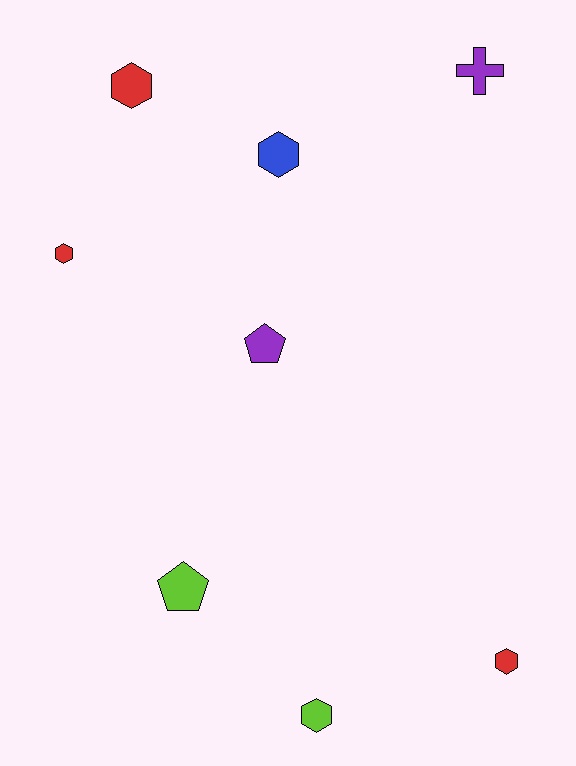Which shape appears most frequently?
Hexagon, with 5 objects.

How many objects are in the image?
There are 8 objects.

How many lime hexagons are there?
There is 1 lime hexagon.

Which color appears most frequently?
Red, with 3 objects.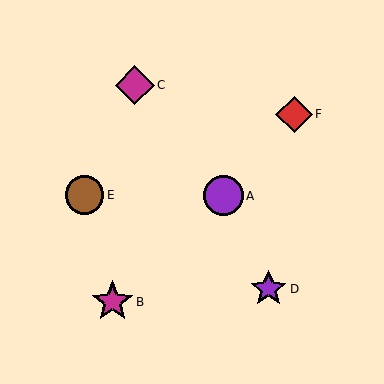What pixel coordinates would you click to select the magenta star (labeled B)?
Click at (112, 302) to select the magenta star B.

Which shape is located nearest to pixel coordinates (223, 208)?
The purple circle (labeled A) at (224, 196) is nearest to that location.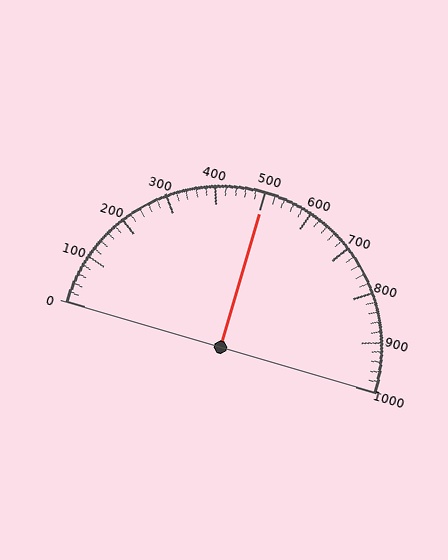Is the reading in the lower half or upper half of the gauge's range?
The reading is in the upper half of the range (0 to 1000).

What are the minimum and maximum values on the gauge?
The gauge ranges from 0 to 1000.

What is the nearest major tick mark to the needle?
The nearest major tick mark is 500.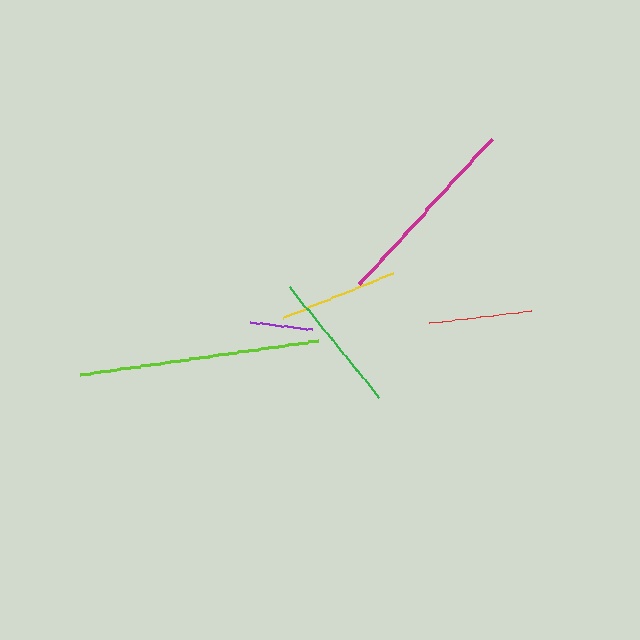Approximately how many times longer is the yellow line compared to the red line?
The yellow line is approximately 1.2 times the length of the red line.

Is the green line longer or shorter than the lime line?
The lime line is longer than the green line.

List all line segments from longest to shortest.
From longest to shortest: lime, magenta, green, yellow, red, purple.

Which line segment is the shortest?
The purple line is the shortest at approximately 63 pixels.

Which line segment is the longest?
The lime line is the longest at approximately 240 pixels.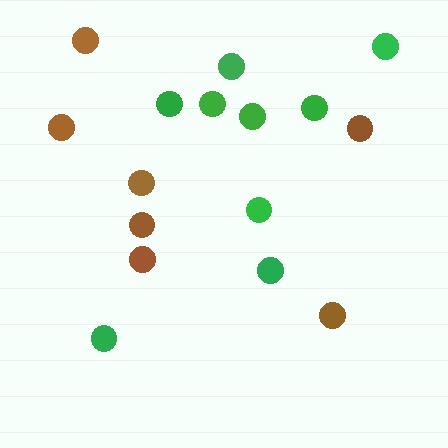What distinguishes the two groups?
There are 2 groups: one group of brown circles (7) and one group of green circles (9).